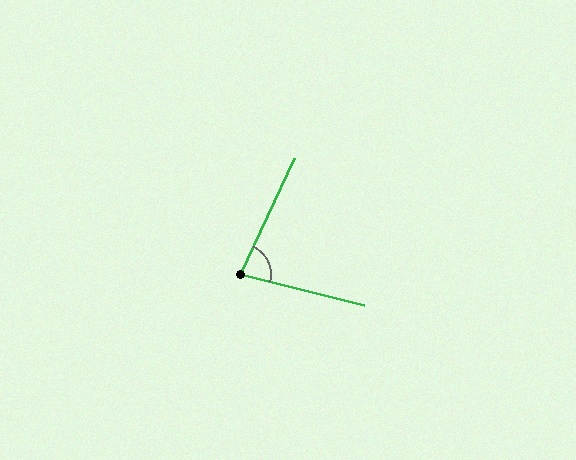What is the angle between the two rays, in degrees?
Approximately 79 degrees.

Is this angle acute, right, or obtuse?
It is acute.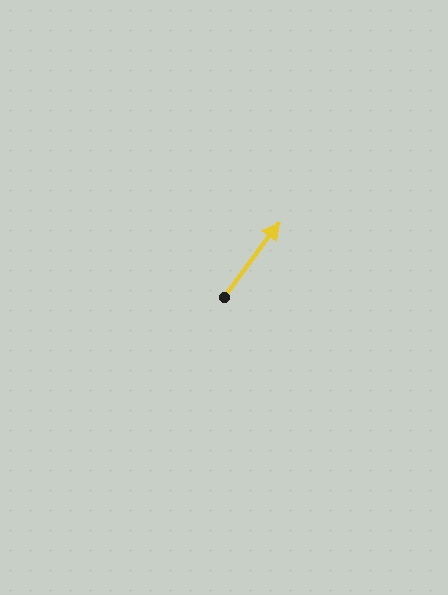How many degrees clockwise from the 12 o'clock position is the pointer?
Approximately 36 degrees.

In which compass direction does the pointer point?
Northeast.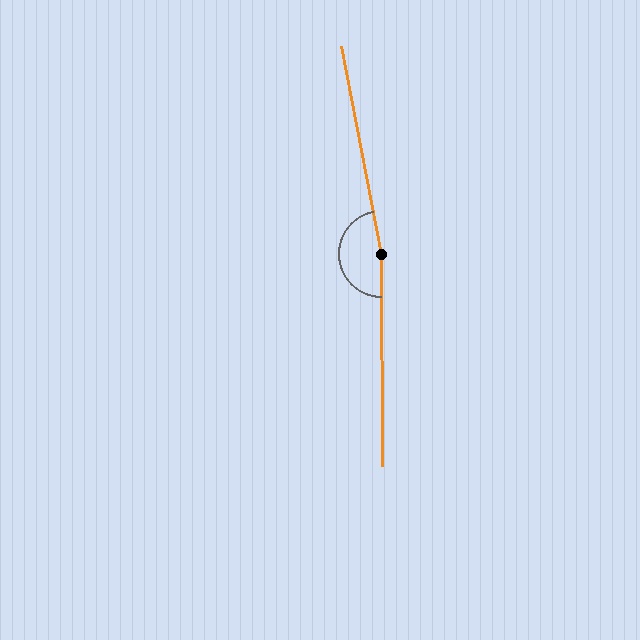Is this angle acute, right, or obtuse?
It is obtuse.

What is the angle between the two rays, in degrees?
Approximately 169 degrees.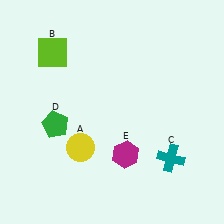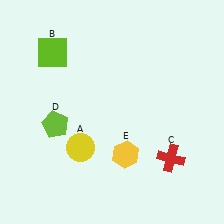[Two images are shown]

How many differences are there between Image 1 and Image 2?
There are 3 differences between the two images.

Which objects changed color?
C changed from teal to red. D changed from green to lime. E changed from magenta to yellow.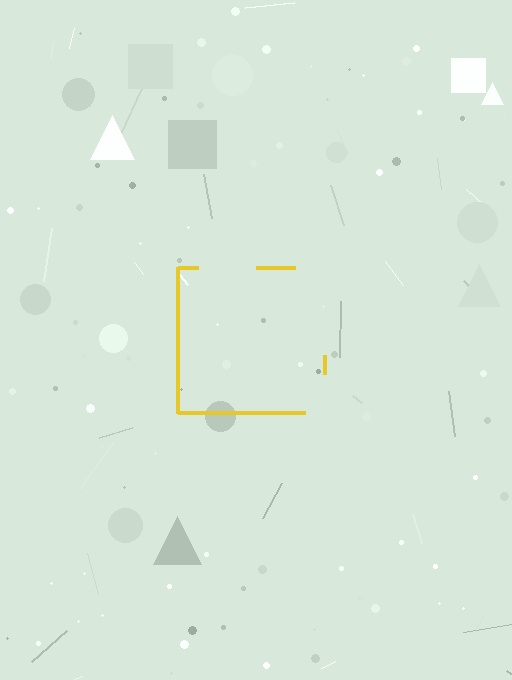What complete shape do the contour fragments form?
The contour fragments form a square.